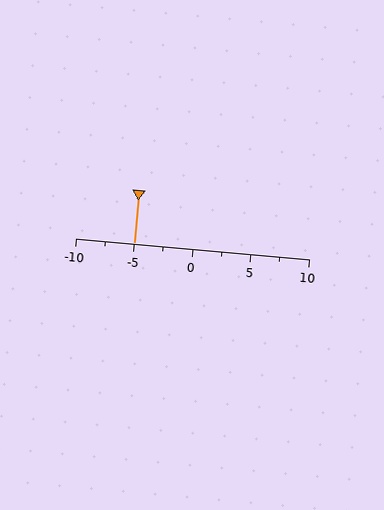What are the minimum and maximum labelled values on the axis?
The axis runs from -10 to 10.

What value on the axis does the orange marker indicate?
The marker indicates approximately -5.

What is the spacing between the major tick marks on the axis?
The major ticks are spaced 5 apart.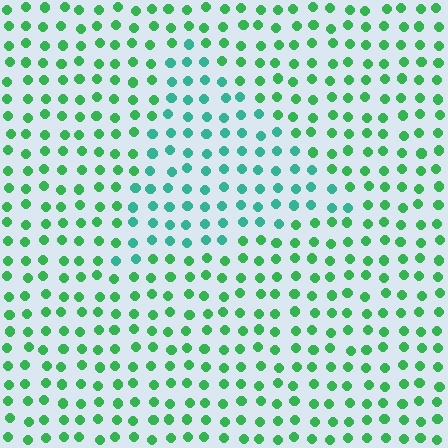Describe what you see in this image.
The image is filled with small green elements in a uniform arrangement. A triangle-shaped region is visible where the elements are tinted to a slightly different hue, forming a subtle color boundary.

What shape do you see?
I see a triangle.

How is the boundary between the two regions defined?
The boundary is defined purely by a slight shift in hue (about 31 degrees). Spacing, size, and orientation are identical on both sides.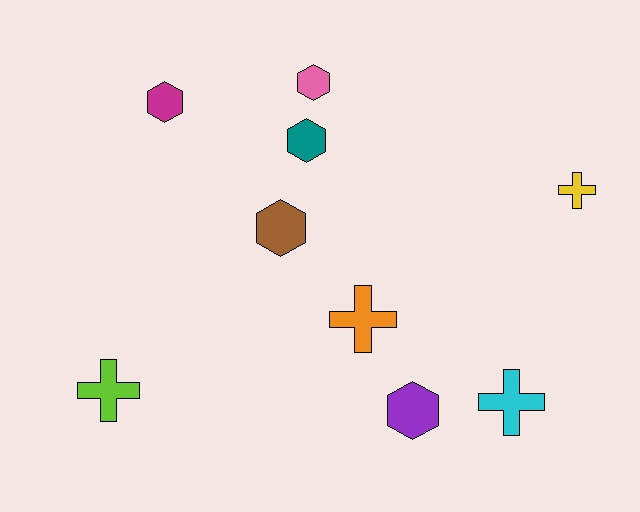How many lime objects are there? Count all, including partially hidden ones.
There is 1 lime object.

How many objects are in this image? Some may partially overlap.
There are 9 objects.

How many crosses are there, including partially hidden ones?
There are 4 crosses.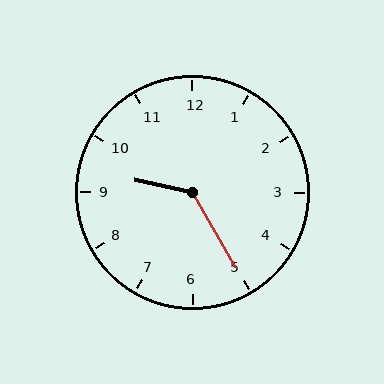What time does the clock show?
9:25.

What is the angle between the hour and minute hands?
Approximately 132 degrees.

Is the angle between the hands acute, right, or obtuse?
It is obtuse.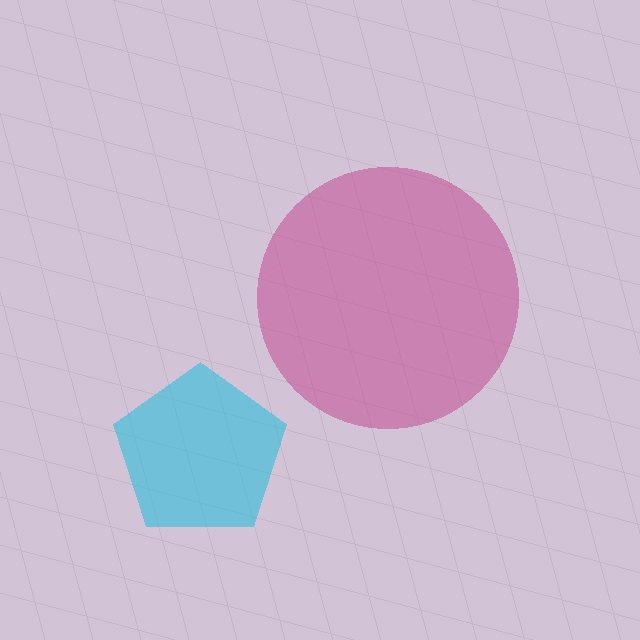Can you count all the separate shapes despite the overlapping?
Yes, there are 2 separate shapes.